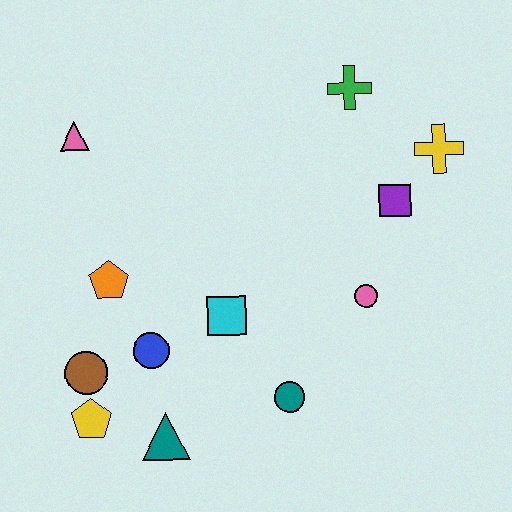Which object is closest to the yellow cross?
The purple square is closest to the yellow cross.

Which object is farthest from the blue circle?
The yellow cross is farthest from the blue circle.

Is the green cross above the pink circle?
Yes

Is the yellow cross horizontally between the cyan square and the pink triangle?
No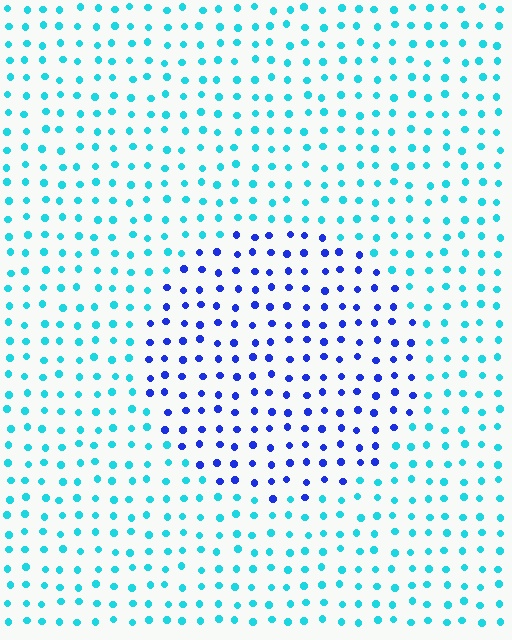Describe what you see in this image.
The image is filled with small cyan elements in a uniform arrangement. A circle-shaped region is visible where the elements are tinted to a slightly different hue, forming a subtle color boundary.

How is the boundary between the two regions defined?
The boundary is defined purely by a slight shift in hue (about 51 degrees). Spacing, size, and orientation are identical on both sides.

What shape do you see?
I see a circle.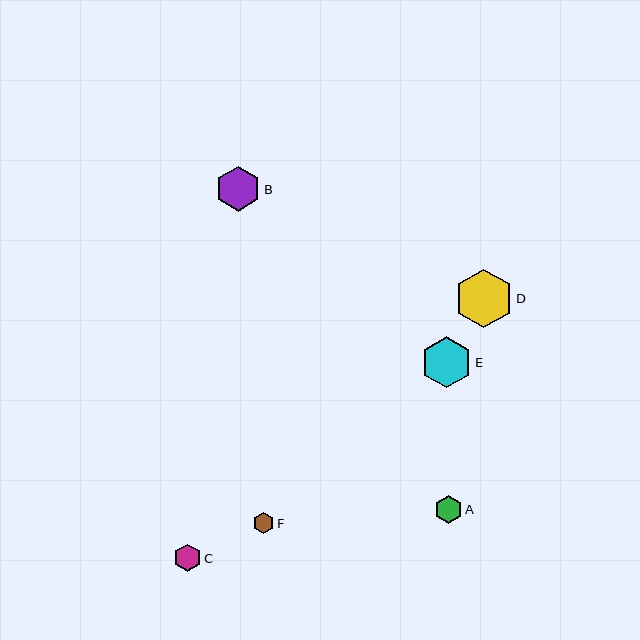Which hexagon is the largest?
Hexagon D is the largest with a size of approximately 59 pixels.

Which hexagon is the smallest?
Hexagon F is the smallest with a size of approximately 21 pixels.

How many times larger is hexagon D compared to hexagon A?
Hexagon D is approximately 2.1 times the size of hexagon A.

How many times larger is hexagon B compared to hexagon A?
Hexagon B is approximately 1.6 times the size of hexagon A.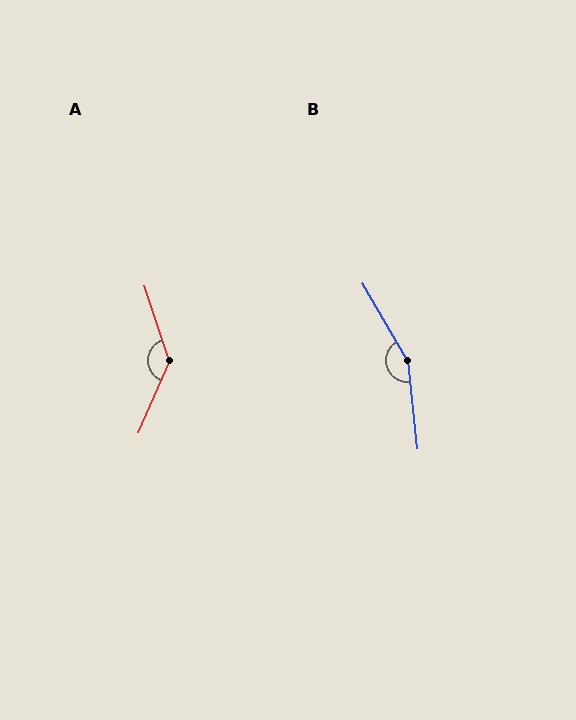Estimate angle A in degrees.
Approximately 138 degrees.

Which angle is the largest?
B, at approximately 156 degrees.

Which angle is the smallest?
A, at approximately 138 degrees.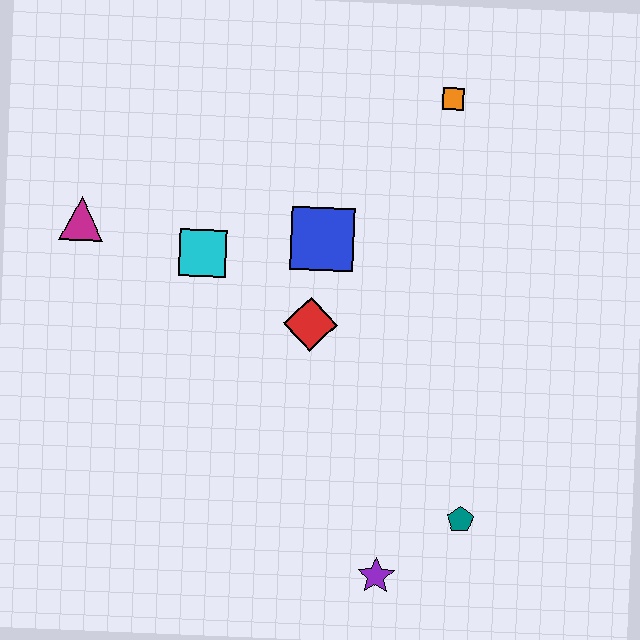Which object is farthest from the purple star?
The orange square is farthest from the purple star.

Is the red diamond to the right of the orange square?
No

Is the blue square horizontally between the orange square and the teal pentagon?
No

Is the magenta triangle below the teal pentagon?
No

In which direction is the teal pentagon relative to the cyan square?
The teal pentagon is to the right of the cyan square.